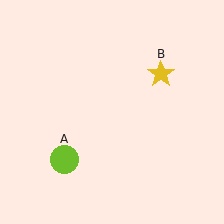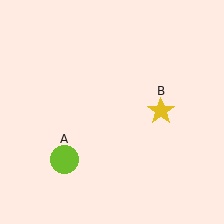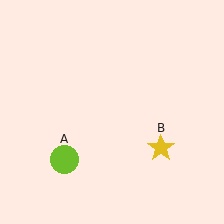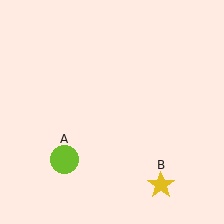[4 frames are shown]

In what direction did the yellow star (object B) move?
The yellow star (object B) moved down.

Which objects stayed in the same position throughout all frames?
Lime circle (object A) remained stationary.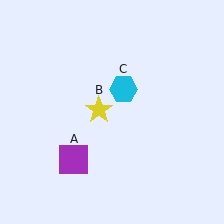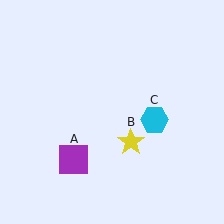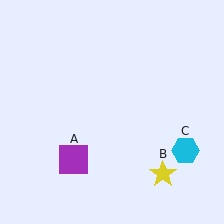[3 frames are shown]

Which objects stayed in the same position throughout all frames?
Purple square (object A) remained stationary.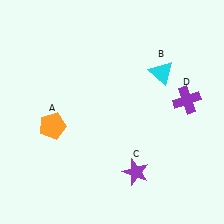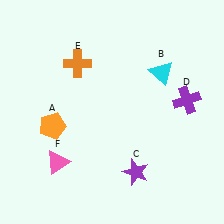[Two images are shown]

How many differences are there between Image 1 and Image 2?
There are 2 differences between the two images.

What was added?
An orange cross (E), a pink triangle (F) were added in Image 2.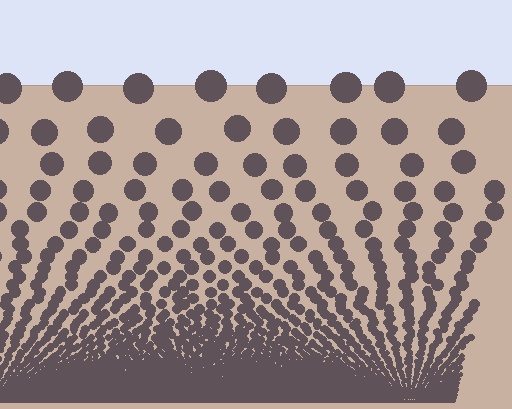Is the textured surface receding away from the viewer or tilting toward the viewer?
The surface appears to tilt toward the viewer. Texture elements get larger and sparser toward the top.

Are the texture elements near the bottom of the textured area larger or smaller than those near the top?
Smaller. The gradient is inverted — elements near the bottom are smaller and denser.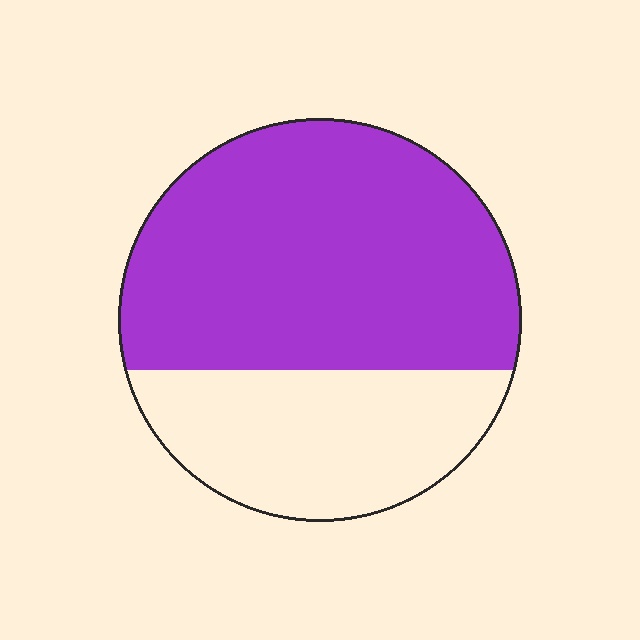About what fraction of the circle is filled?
About two thirds (2/3).